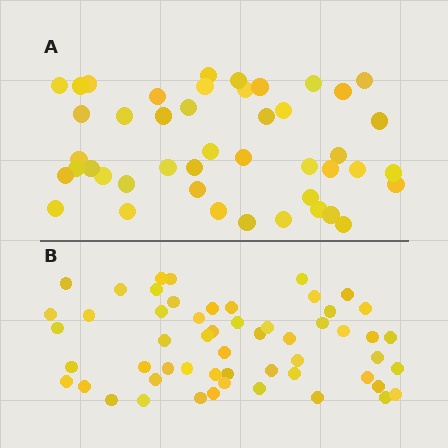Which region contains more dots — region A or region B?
Region B (the bottom region) has more dots.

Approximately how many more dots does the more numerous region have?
Region B has roughly 10 or so more dots than region A.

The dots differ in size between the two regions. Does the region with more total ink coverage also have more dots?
No. Region A has more total ink coverage because its dots are larger, but region B actually contains more individual dots. Total area can be misleading — the number of items is what matters here.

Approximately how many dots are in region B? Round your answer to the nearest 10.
About 60 dots. (The exact count is 55, which rounds to 60.)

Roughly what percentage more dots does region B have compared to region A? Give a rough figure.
About 20% more.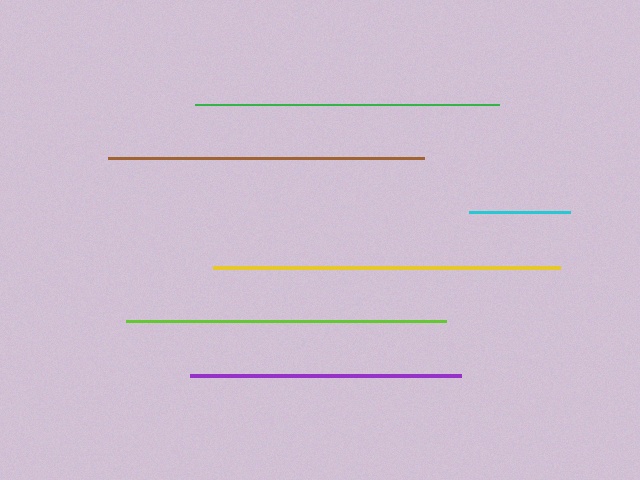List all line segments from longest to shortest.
From longest to shortest: yellow, lime, brown, green, purple, cyan.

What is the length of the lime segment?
The lime segment is approximately 320 pixels long.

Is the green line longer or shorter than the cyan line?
The green line is longer than the cyan line.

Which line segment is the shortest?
The cyan line is the shortest at approximately 101 pixels.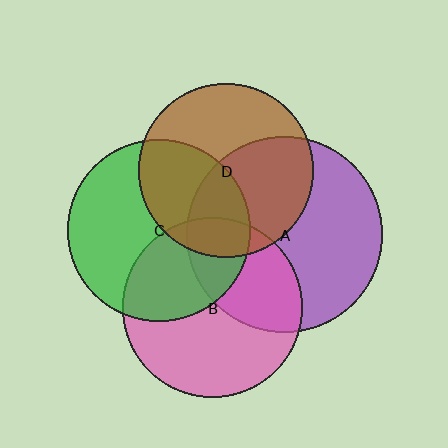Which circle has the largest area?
Circle A (purple).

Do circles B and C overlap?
Yes.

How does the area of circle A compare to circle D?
Approximately 1.3 times.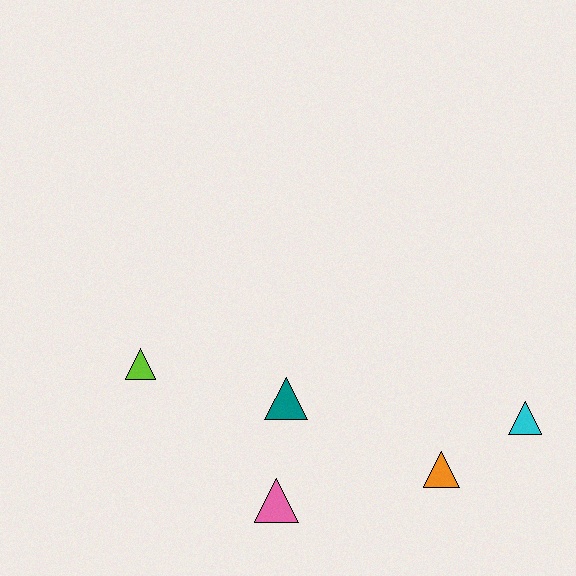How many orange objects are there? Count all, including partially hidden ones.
There is 1 orange object.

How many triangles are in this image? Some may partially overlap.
There are 5 triangles.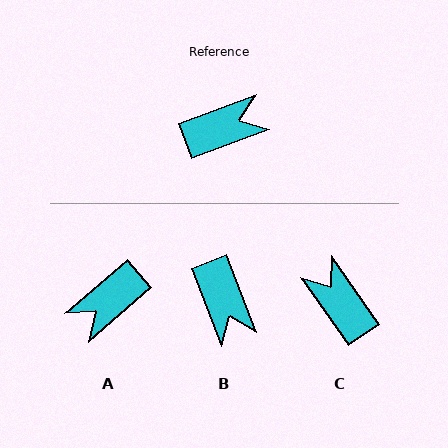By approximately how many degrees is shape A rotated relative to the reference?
Approximately 160 degrees clockwise.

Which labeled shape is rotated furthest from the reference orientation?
A, about 160 degrees away.